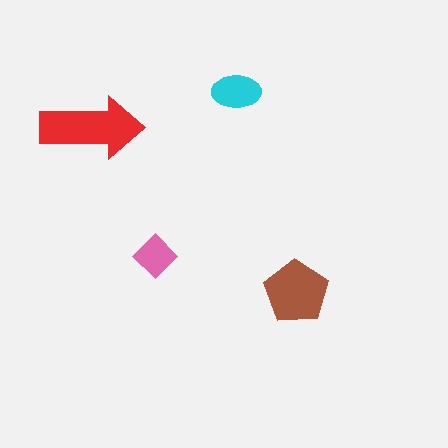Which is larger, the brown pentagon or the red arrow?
The red arrow.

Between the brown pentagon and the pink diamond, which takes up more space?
The brown pentagon.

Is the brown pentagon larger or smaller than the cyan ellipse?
Larger.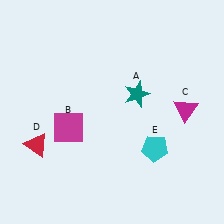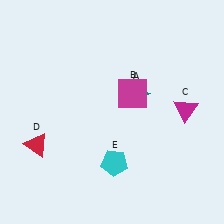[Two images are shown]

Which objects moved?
The objects that moved are: the magenta square (B), the cyan pentagon (E).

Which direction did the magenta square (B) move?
The magenta square (B) moved right.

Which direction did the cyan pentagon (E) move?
The cyan pentagon (E) moved left.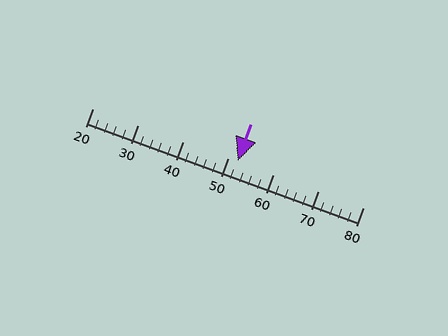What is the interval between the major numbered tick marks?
The major tick marks are spaced 10 units apart.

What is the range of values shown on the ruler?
The ruler shows values from 20 to 80.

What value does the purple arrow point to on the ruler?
The purple arrow points to approximately 52.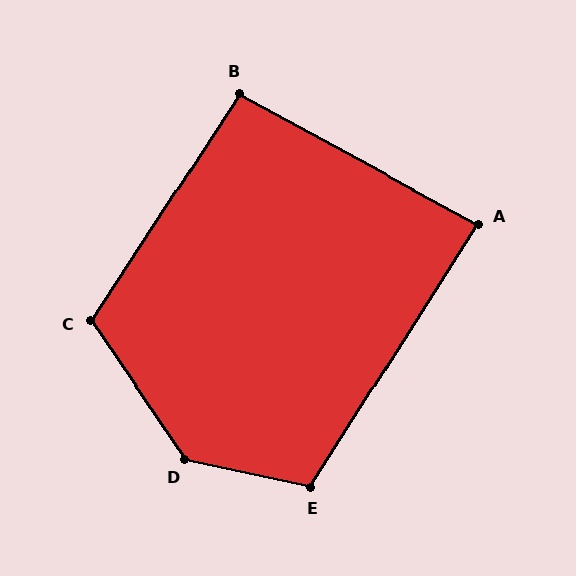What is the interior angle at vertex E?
Approximately 110 degrees (obtuse).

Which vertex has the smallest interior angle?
A, at approximately 86 degrees.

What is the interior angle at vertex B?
Approximately 95 degrees (approximately right).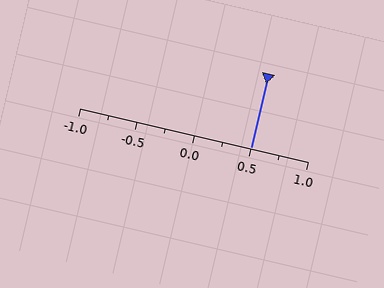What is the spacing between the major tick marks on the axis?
The major ticks are spaced 0.5 apart.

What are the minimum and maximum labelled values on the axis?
The axis runs from -1.0 to 1.0.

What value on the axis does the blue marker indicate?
The marker indicates approximately 0.5.